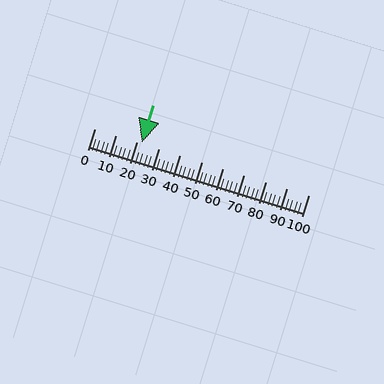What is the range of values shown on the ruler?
The ruler shows values from 0 to 100.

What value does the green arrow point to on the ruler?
The green arrow points to approximately 22.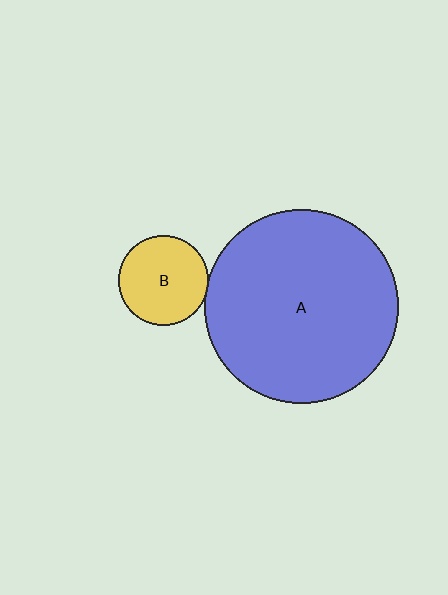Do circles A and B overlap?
Yes.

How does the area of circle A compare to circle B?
Approximately 4.6 times.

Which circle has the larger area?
Circle A (blue).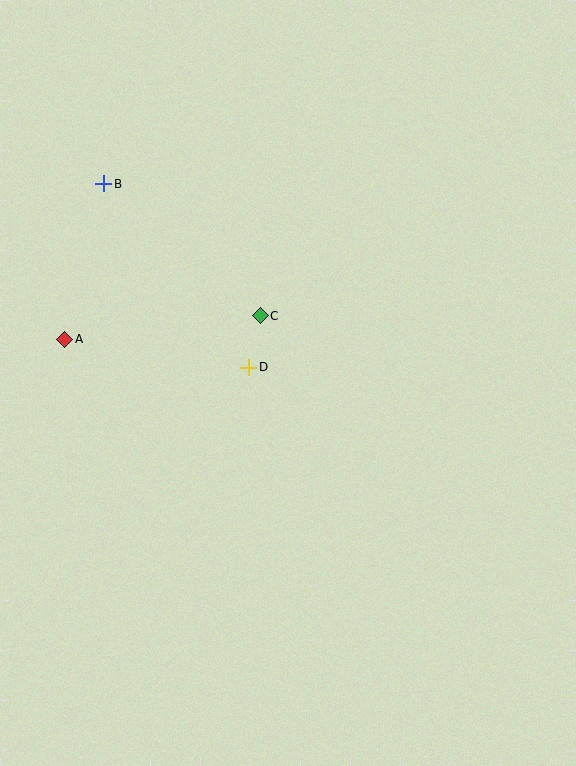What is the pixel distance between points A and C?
The distance between A and C is 197 pixels.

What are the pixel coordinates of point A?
Point A is at (65, 339).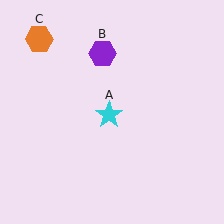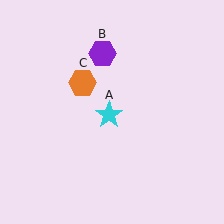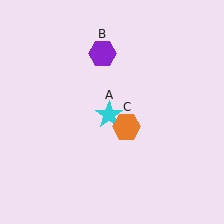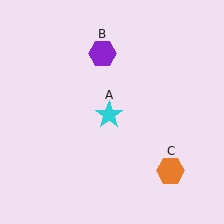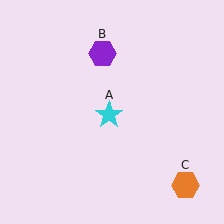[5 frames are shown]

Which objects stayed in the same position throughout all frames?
Cyan star (object A) and purple hexagon (object B) remained stationary.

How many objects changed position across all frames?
1 object changed position: orange hexagon (object C).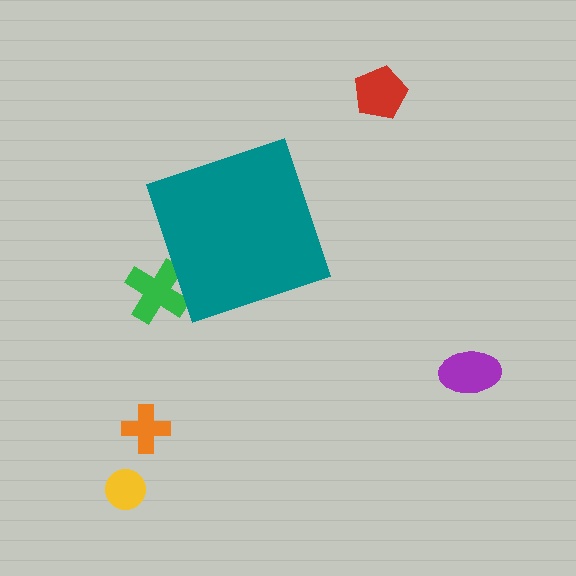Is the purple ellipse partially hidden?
No, the purple ellipse is fully visible.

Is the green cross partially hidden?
Yes, the green cross is partially hidden behind the teal diamond.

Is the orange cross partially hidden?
No, the orange cross is fully visible.